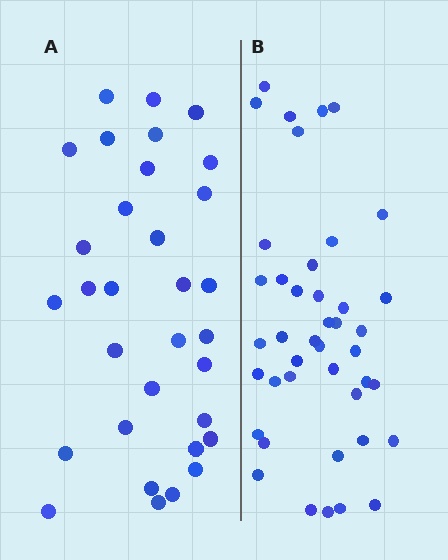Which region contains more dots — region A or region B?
Region B (the right region) has more dots.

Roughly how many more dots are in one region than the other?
Region B has roughly 10 or so more dots than region A.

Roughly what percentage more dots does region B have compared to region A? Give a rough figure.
About 30% more.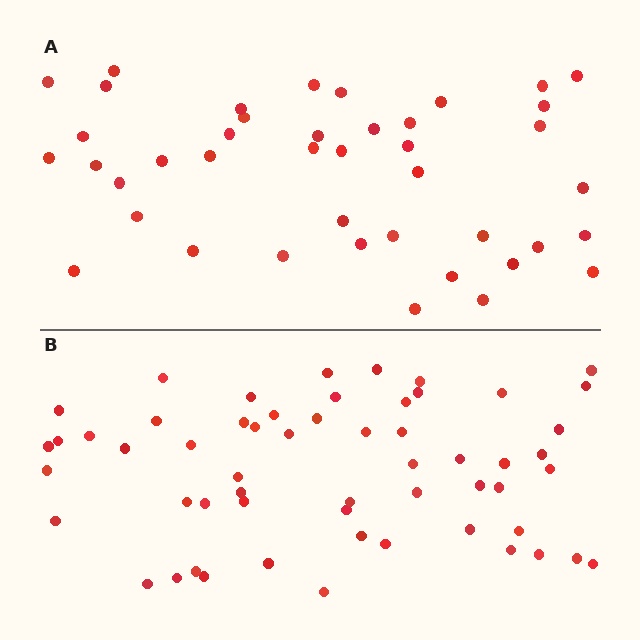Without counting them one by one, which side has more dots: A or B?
Region B (the bottom region) has more dots.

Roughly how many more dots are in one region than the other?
Region B has approximately 15 more dots than region A.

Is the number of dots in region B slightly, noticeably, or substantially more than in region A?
Region B has noticeably more, but not dramatically so. The ratio is roughly 1.4 to 1.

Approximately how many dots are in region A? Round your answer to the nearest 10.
About 40 dots. (The exact count is 42, which rounds to 40.)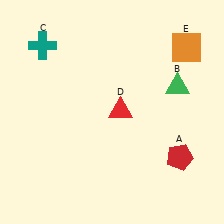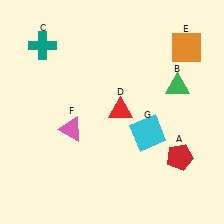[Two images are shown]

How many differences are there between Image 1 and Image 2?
There are 2 differences between the two images.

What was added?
A pink triangle (F), a cyan square (G) were added in Image 2.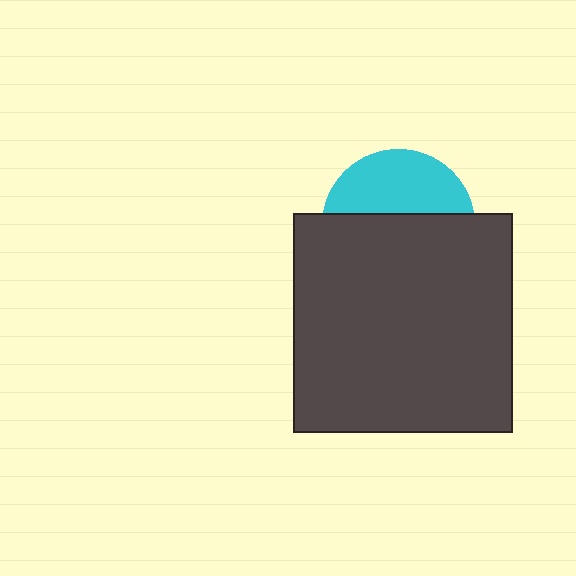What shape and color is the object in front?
The object in front is a dark gray square.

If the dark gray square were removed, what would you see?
You would see the complete cyan circle.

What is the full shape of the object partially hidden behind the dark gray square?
The partially hidden object is a cyan circle.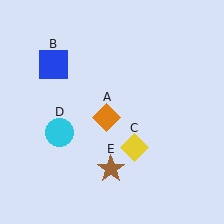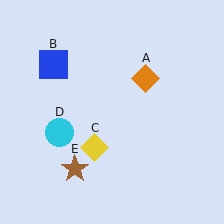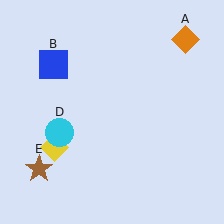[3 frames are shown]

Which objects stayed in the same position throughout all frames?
Blue square (object B) and cyan circle (object D) remained stationary.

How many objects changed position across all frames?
3 objects changed position: orange diamond (object A), yellow diamond (object C), brown star (object E).